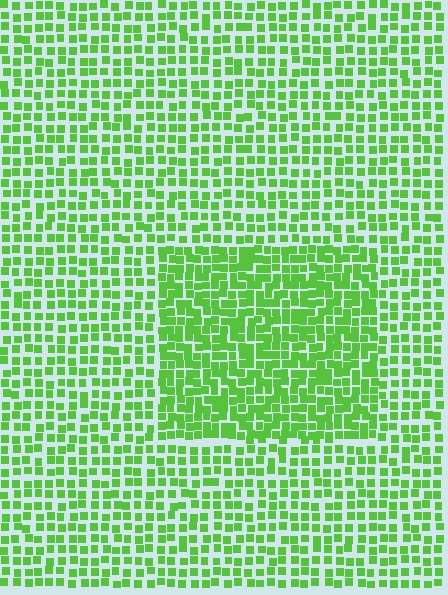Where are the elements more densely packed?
The elements are more densely packed inside the rectangle boundary.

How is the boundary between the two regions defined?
The boundary is defined by a change in element density (approximately 1.6x ratio). All elements are the same color, size, and shape.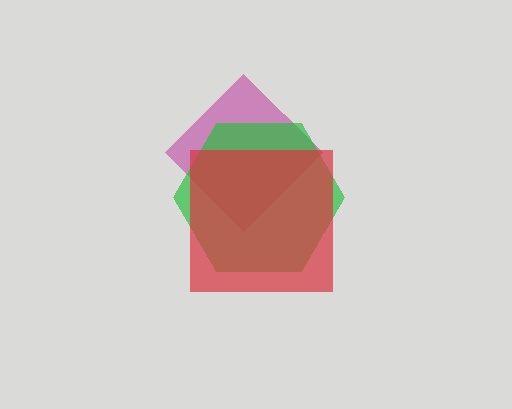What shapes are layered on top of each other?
The layered shapes are: a magenta diamond, a green hexagon, a red square.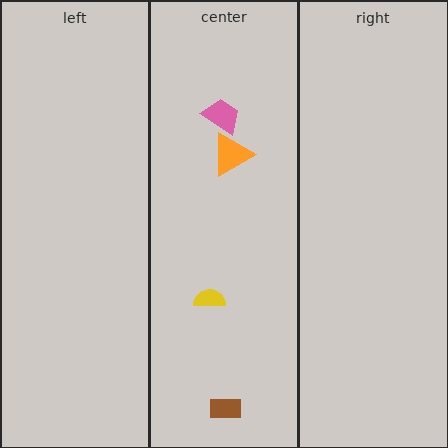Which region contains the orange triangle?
The center region.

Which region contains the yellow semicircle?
The center region.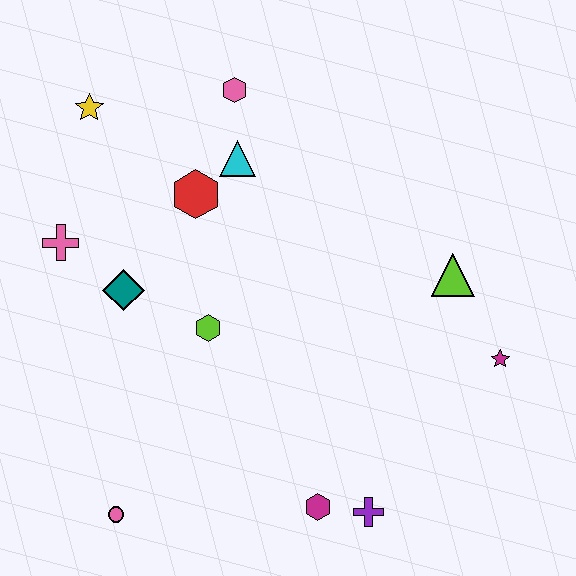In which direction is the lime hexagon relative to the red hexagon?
The lime hexagon is below the red hexagon.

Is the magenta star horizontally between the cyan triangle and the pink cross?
No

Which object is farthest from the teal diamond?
The magenta star is farthest from the teal diamond.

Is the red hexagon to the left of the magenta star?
Yes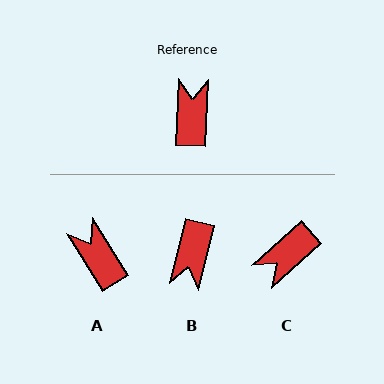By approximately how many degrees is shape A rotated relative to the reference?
Approximately 34 degrees counter-clockwise.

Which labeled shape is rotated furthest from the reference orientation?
B, about 168 degrees away.